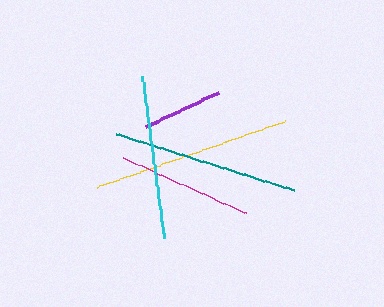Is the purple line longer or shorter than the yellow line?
The yellow line is longer than the purple line.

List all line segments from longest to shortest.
From longest to shortest: yellow, teal, cyan, magenta, purple.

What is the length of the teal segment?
The teal segment is approximately 186 pixels long.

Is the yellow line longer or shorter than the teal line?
The yellow line is longer than the teal line.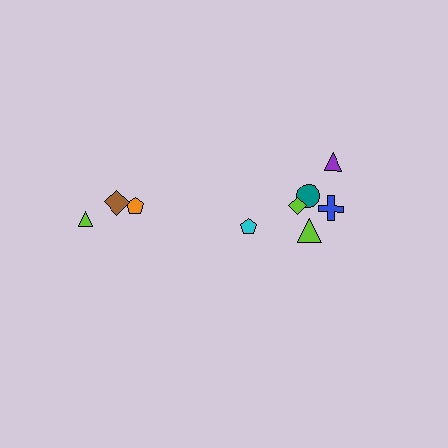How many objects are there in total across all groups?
There are 9 objects.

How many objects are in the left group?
There are 3 objects.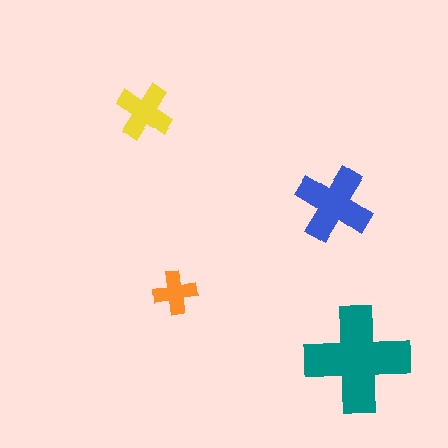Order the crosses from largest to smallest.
the teal one, the blue one, the yellow one, the orange one.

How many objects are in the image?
There are 4 objects in the image.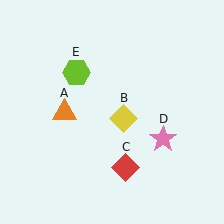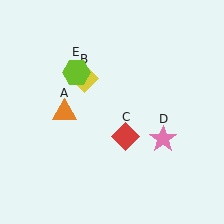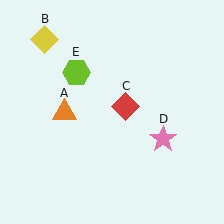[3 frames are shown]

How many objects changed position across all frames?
2 objects changed position: yellow diamond (object B), red diamond (object C).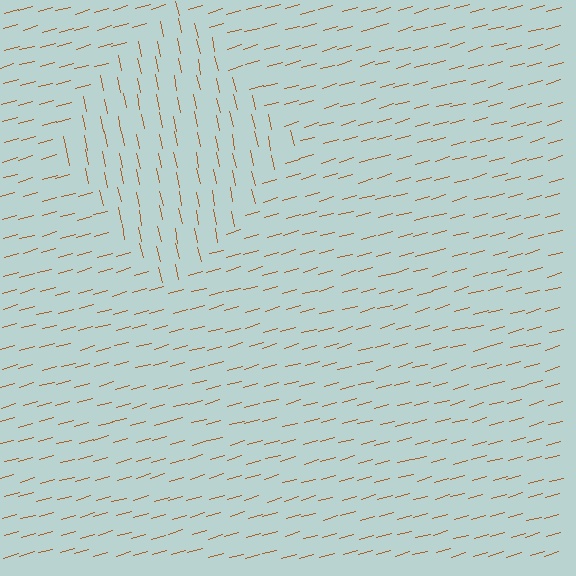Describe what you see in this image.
The image is filled with small brown line segments. A diamond region in the image has lines oriented differently from the surrounding lines, creating a visible texture boundary.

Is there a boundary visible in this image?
Yes, there is a texture boundary formed by a change in line orientation.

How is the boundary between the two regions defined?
The boundary is defined purely by a change in line orientation (approximately 87 degrees difference). All lines are the same color and thickness.